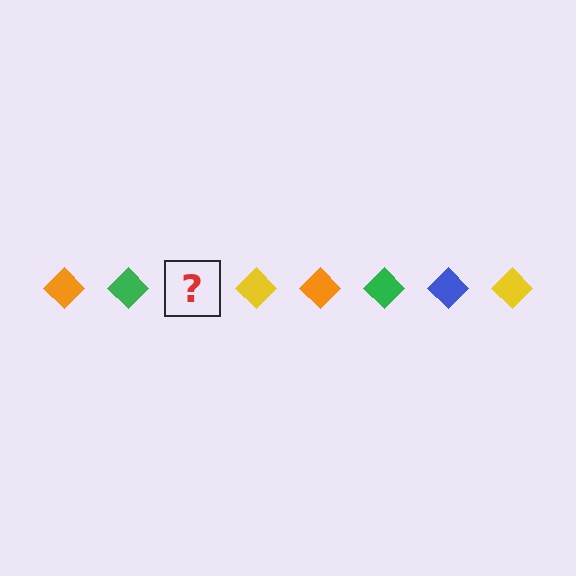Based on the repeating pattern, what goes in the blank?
The blank should be a blue diamond.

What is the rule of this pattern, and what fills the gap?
The rule is that the pattern cycles through orange, green, blue, yellow diamonds. The gap should be filled with a blue diamond.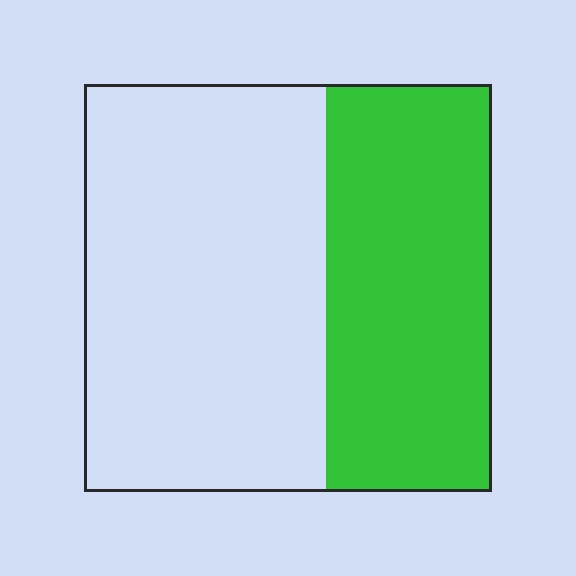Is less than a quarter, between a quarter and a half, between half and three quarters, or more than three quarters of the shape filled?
Between a quarter and a half.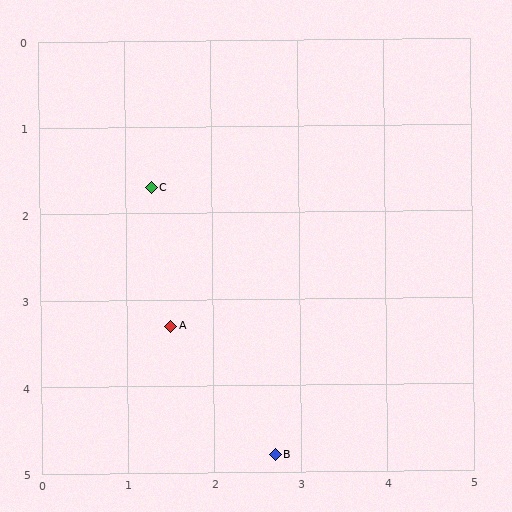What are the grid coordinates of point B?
Point B is at approximately (2.7, 4.8).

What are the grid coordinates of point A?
Point A is at approximately (1.5, 3.3).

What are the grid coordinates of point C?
Point C is at approximately (1.3, 1.7).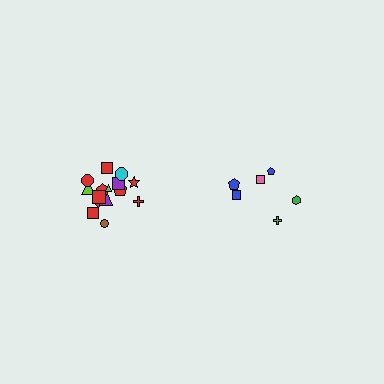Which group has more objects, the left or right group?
The left group.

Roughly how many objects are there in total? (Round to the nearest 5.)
Roughly 20 objects in total.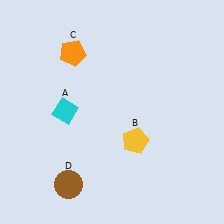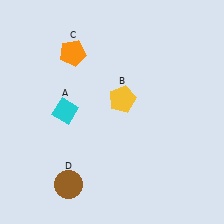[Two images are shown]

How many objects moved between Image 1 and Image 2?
1 object moved between the two images.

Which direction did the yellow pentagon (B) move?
The yellow pentagon (B) moved up.